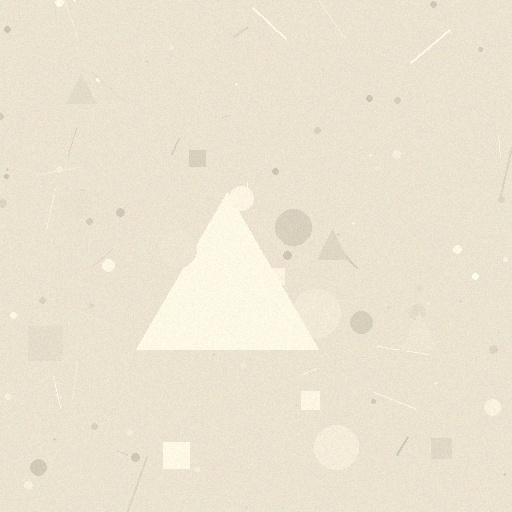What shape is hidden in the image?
A triangle is hidden in the image.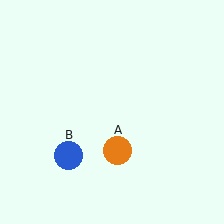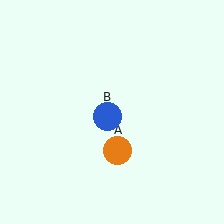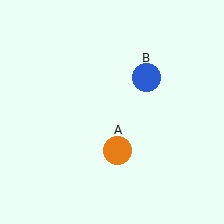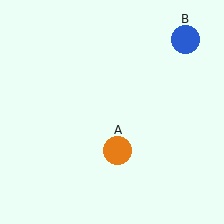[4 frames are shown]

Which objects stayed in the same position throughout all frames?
Orange circle (object A) remained stationary.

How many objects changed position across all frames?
1 object changed position: blue circle (object B).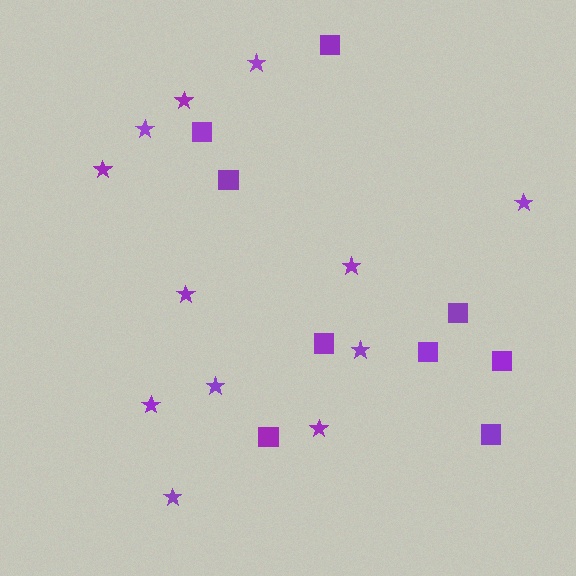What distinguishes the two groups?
There are 2 groups: one group of squares (9) and one group of stars (12).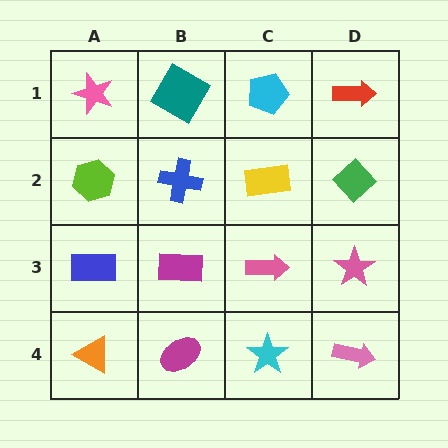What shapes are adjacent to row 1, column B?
A blue cross (row 2, column B), a pink star (row 1, column A), a cyan pentagon (row 1, column C).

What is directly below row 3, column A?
An orange triangle.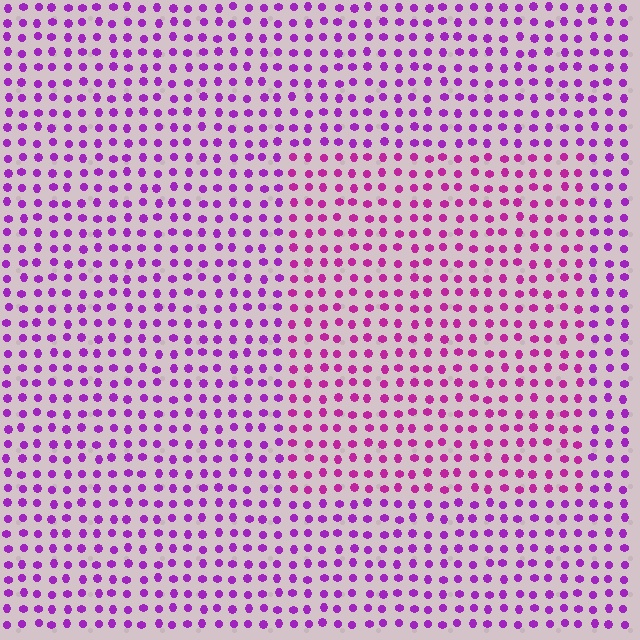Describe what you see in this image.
The image is filled with small purple elements in a uniform arrangement. A rectangle-shaped region is visible where the elements are tinted to a slightly different hue, forming a subtle color boundary.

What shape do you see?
I see a rectangle.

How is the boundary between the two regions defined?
The boundary is defined purely by a slight shift in hue (about 25 degrees). Spacing, size, and orientation are identical on both sides.